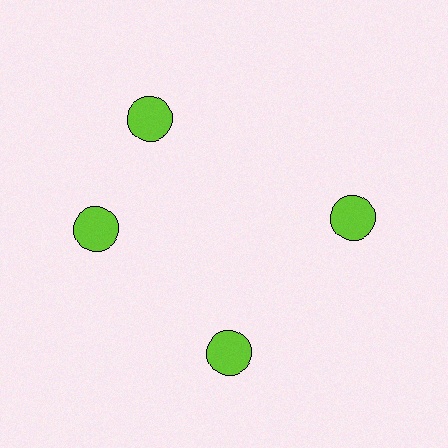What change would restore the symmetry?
The symmetry would be restored by rotating it back into even spacing with its neighbors so that all 4 circles sit at equal angles and equal distance from the center.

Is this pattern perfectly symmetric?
No. The 4 lime circles are arranged in a ring, but one element near the 12 o'clock position is rotated out of alignment along the ring, breaking the 4-fold rotational symmetry.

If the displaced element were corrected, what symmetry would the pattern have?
It would have 4-fold rotational symmetry — the pattern would map onto itself every 90 degrees.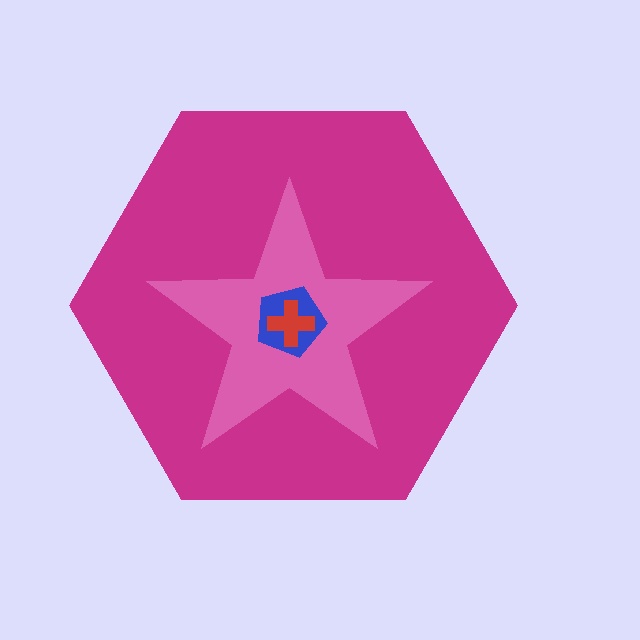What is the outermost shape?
The magenta hexagon.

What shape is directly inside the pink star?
The blue pentagon.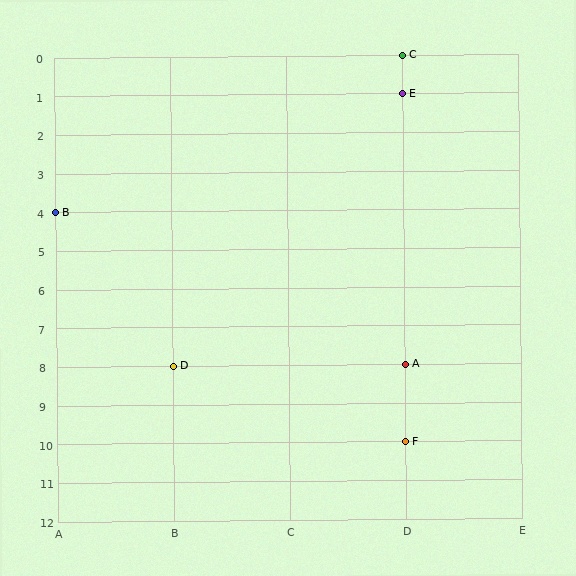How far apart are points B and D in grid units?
Points B and D are 1 column and 4 rows apart (about 4.1 grid units diagonally).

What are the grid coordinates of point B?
Point B is at grid coordinates (A, 4).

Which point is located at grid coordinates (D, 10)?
Point F is at (D, 10).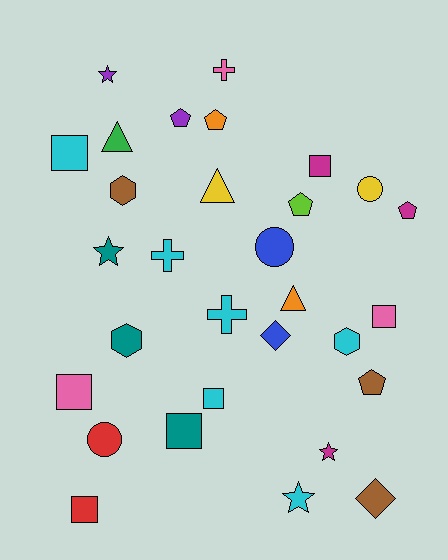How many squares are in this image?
There are 7 squares.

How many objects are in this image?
There are 30 objects.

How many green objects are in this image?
There is 1 green object.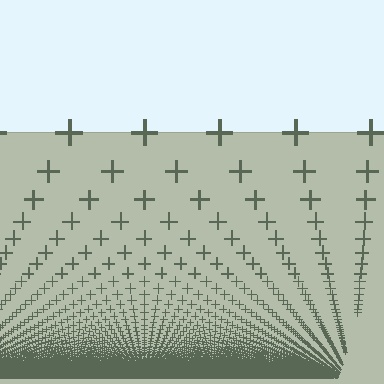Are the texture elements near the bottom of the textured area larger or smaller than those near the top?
Smaller. The gradient is inverted — elements near the bottom are smaller and denser.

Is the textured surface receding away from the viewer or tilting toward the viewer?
The surface appears to tilt toward the viewer. Texture elements get larger and sparser toward the top.